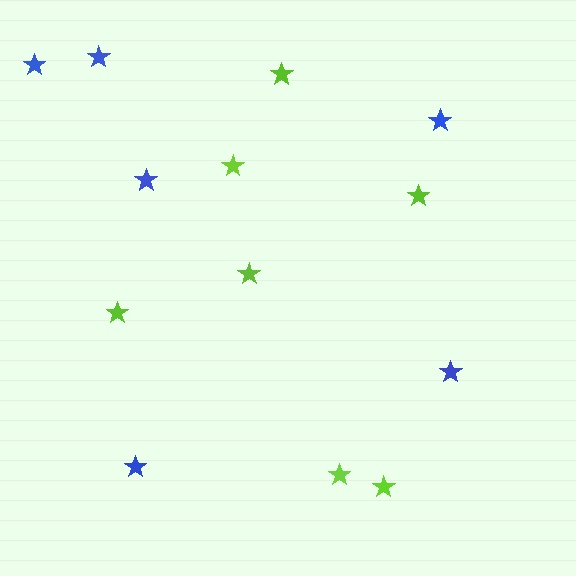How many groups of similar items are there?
There are 2 groups: one group of lime stars (7) and one group of blue stars (6).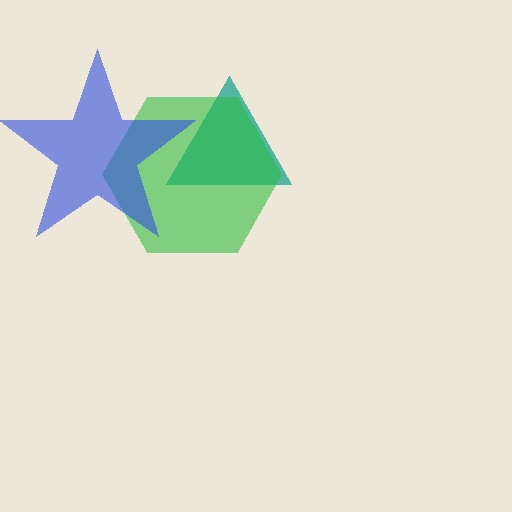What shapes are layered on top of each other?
The layered shapes are: a teal triangle, a green hexagon, a blue star.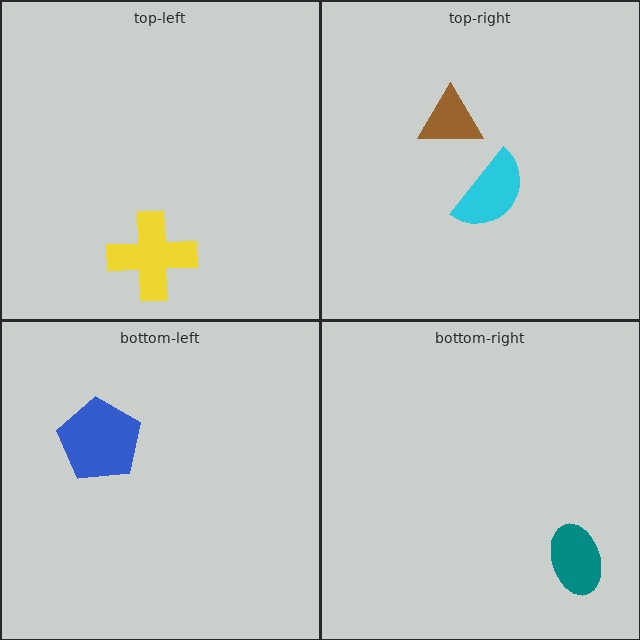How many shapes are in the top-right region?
2.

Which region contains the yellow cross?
The top-left region.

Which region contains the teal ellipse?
The bottom-right region.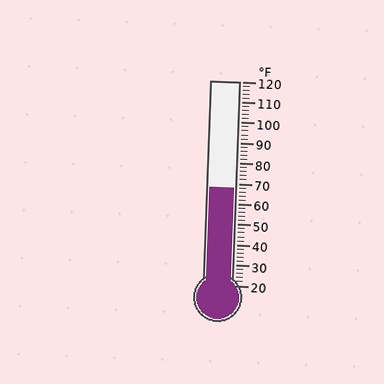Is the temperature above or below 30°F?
The temperature is above 30°F.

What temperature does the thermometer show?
The thermometer shows approximately 68°F.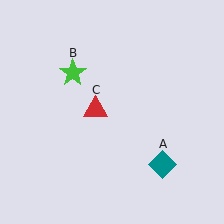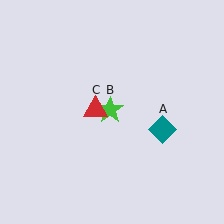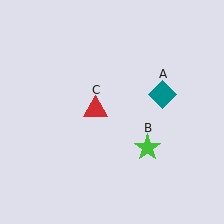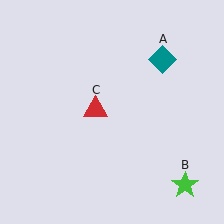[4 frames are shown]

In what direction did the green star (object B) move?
The green star (object B) moved down and to the right.